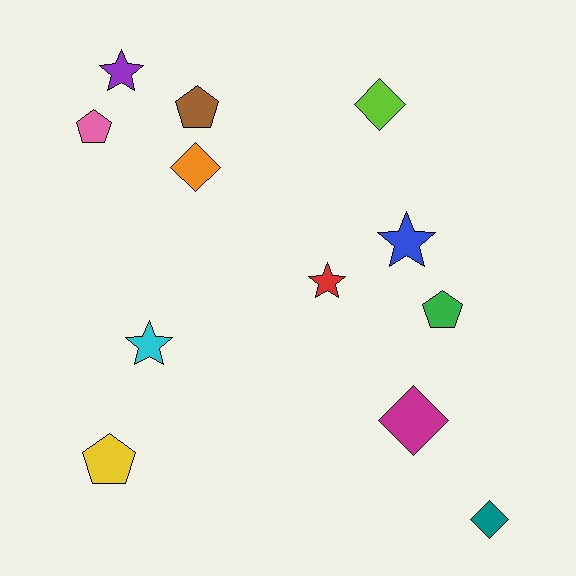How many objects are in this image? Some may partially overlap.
There are 12 objects.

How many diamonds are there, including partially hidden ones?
There are 4 diamonds.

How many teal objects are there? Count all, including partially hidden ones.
There is 1 teal object.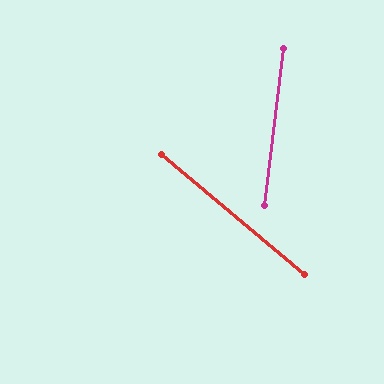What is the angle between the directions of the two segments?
Approximately 57 degrees.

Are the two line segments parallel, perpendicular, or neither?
Neither parallel nor perpendicular — they differ by about 57°.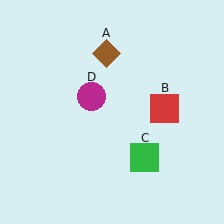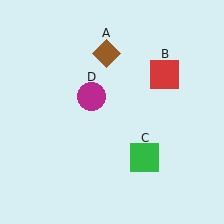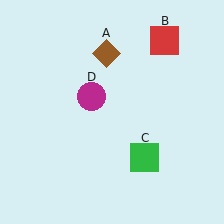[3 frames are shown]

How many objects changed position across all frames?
1 object changed position: red square (object B).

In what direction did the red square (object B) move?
The red square (object B) moved up.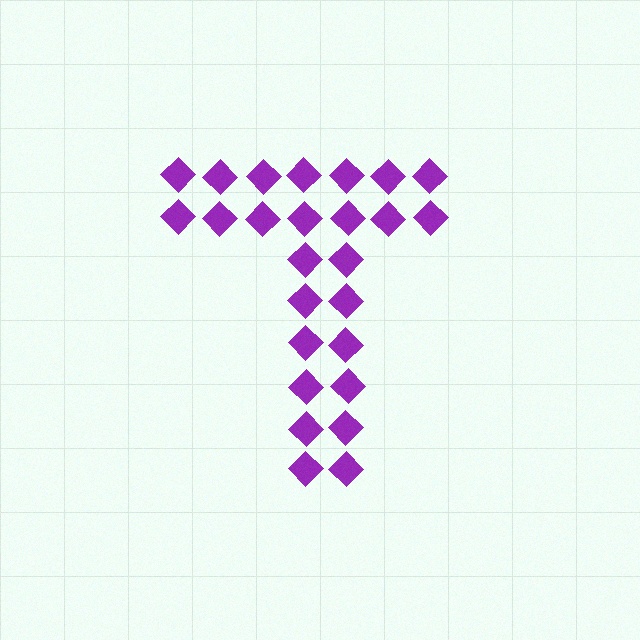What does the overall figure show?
The overall figure shows the letter T.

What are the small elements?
The small elements are diamonds.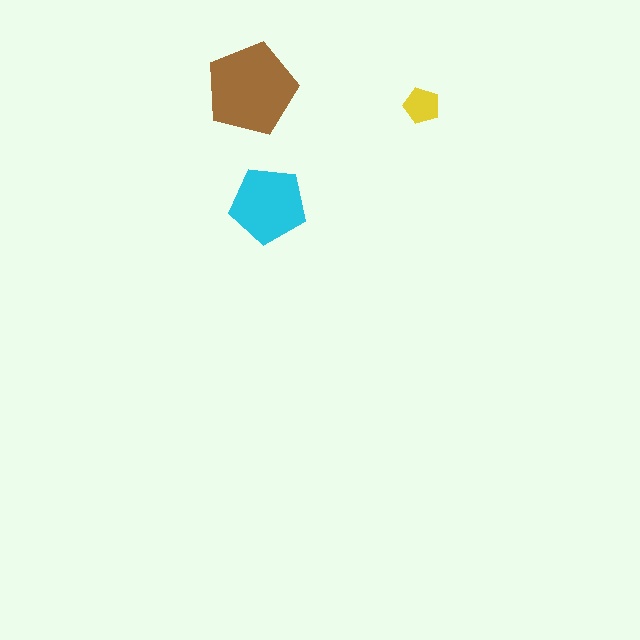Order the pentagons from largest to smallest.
the brown one, the cyan one, the yellow one.